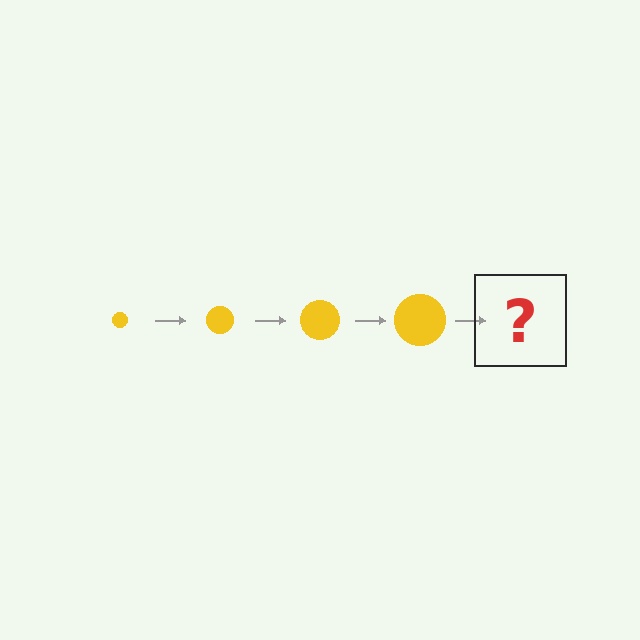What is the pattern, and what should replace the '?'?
The pattern is that the circle gets progressively larger each step. The '?' should be a yellow circle, larger than the previous one.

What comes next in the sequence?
The next element should be a yellow circle, larger than the previous one.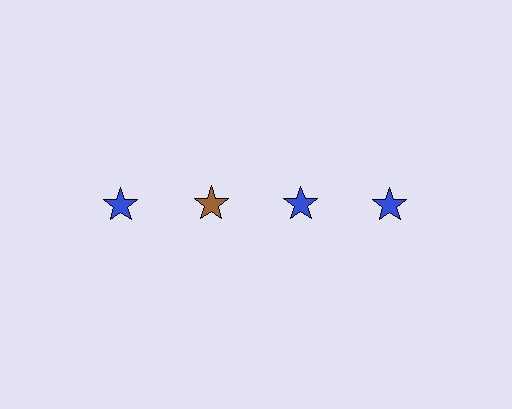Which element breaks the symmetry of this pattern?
The brown star in the top row, second from left column breaks the symmetry. All other shapes are blue stars.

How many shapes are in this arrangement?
There are 4 shapes arranged in a grid pattern.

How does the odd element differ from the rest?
It has a different color: brown instead of blue.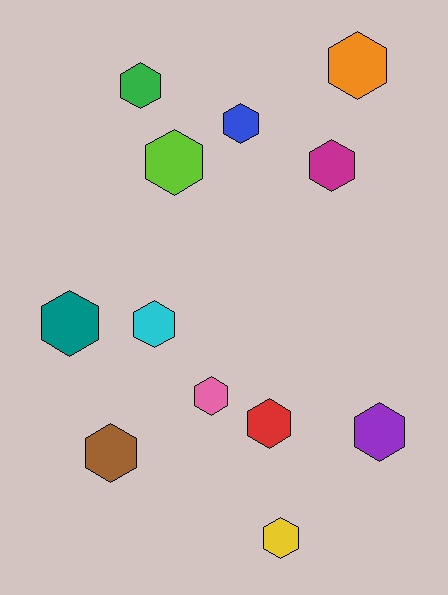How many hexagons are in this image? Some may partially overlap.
There are 12 hexagons.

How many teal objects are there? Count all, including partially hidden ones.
There is 1 teal object.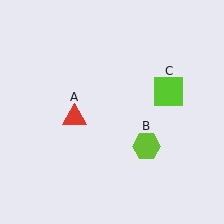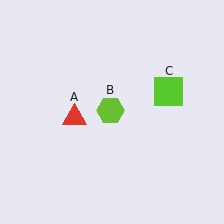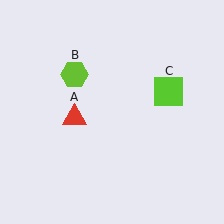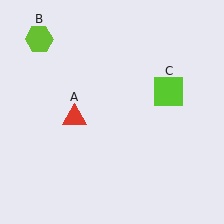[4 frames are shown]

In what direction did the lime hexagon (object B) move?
The lime hexagon (object B) moved up and to the left.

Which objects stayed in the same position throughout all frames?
Red triangle (object A) and lime square (object C) remained stationary.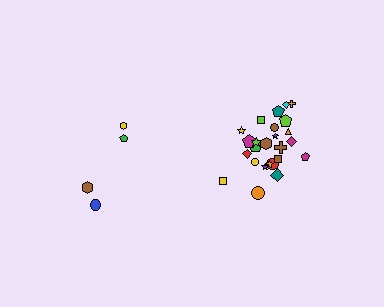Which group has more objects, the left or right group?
The right group.